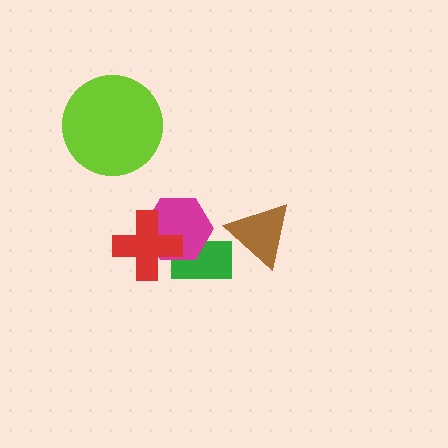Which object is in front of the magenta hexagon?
The red cross is in front of the magenta hexagon.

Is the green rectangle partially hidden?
Yes, it is partially covered by another shape.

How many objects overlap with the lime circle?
0 objects overlap with the lime circle.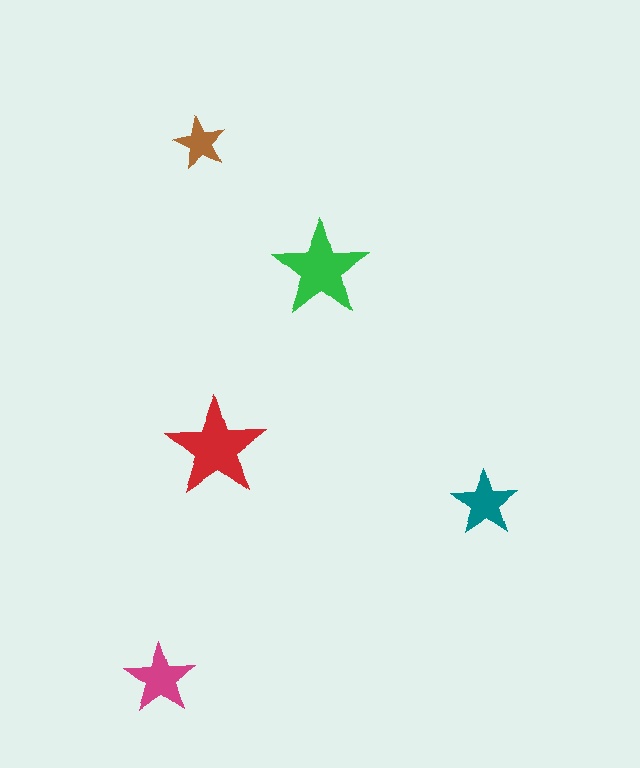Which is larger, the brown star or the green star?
The green one.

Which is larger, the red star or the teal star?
The red one.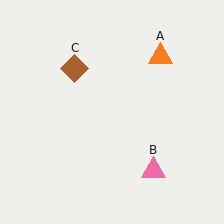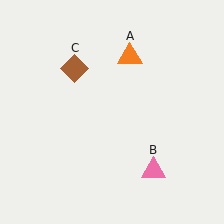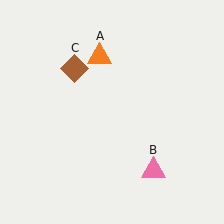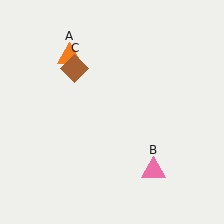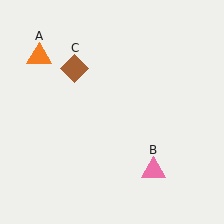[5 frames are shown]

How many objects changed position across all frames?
1 object changed position: orange triangle (object A).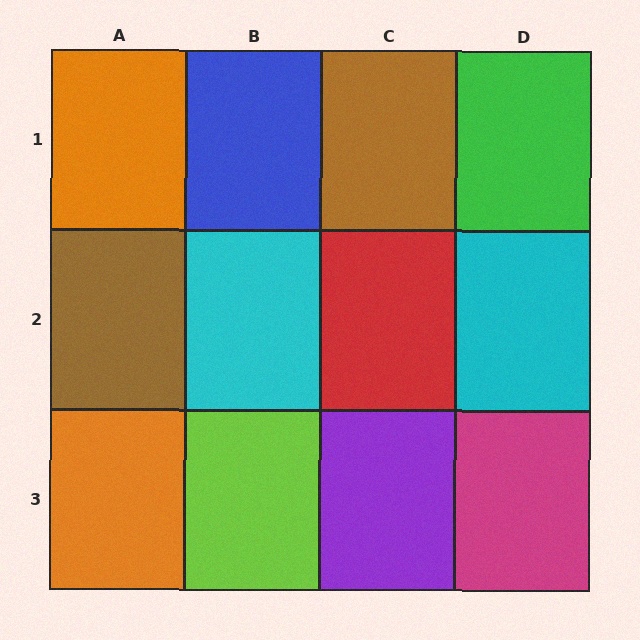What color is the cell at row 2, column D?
Cyan.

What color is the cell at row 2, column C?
Red.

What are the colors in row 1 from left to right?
Orange, blue, brown, green.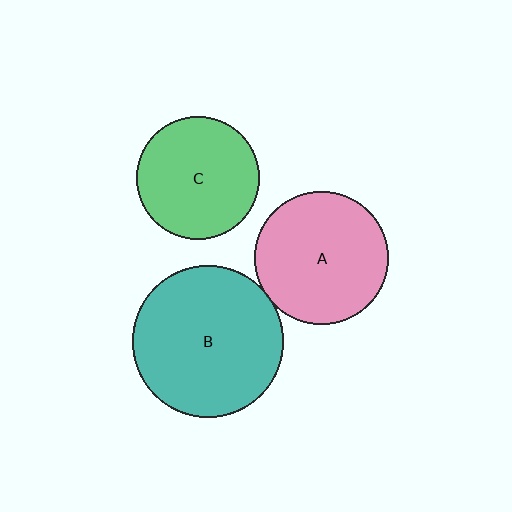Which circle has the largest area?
Circle B (teal).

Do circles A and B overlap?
Yes.